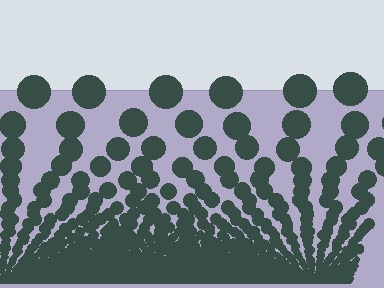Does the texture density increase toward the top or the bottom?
Density increases toward the bottom.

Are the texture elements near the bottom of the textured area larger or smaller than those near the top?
Smaller. The gradient is inverted — elements near the bottom are smaller and denser.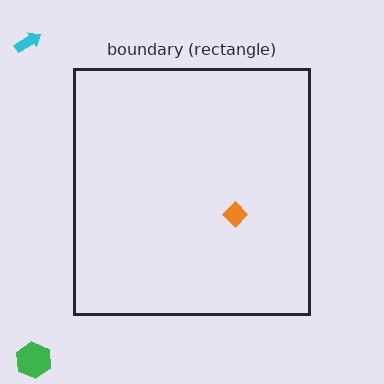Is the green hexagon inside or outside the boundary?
Outside.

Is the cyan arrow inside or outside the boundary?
Outside.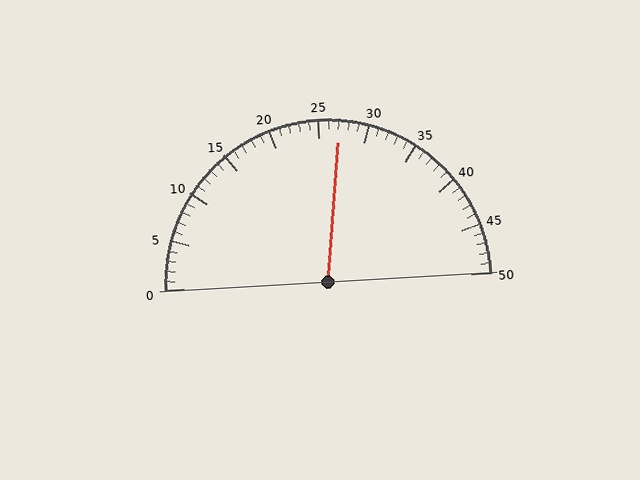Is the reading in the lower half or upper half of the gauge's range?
The reading is in the upper half of the range (0 to 50).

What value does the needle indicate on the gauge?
The needle indicates approximately 27.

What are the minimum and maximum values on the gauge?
The gauge ranges from 0 to 50.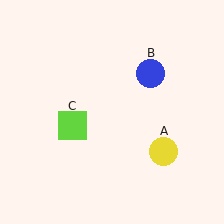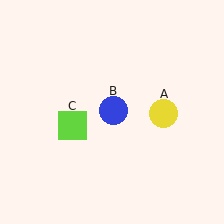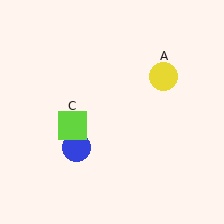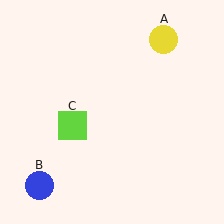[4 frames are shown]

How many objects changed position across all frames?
2 objects changed position: yellow circle (object A), blue circle (object B).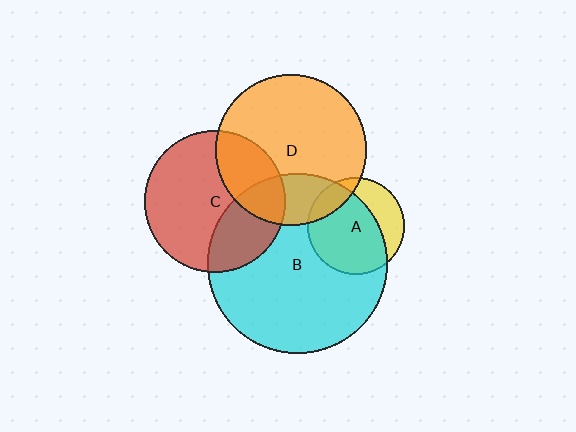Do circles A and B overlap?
Yes.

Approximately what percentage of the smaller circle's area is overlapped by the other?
Approximately 70%.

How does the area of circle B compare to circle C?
Approximately 1.6 times.